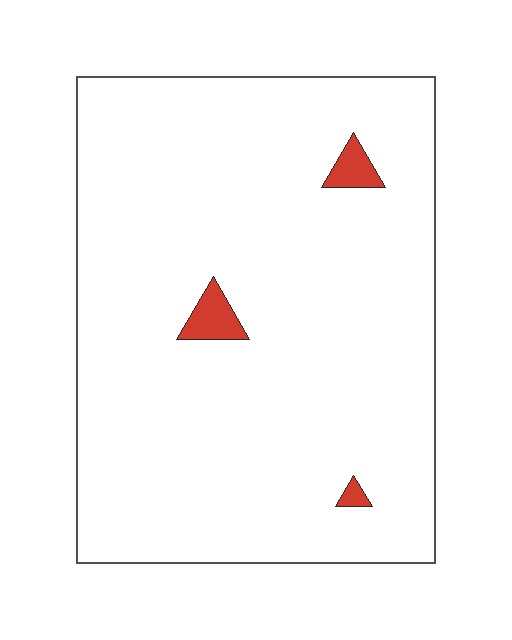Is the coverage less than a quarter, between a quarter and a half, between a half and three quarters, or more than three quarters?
Less than a quarter.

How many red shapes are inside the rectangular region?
3.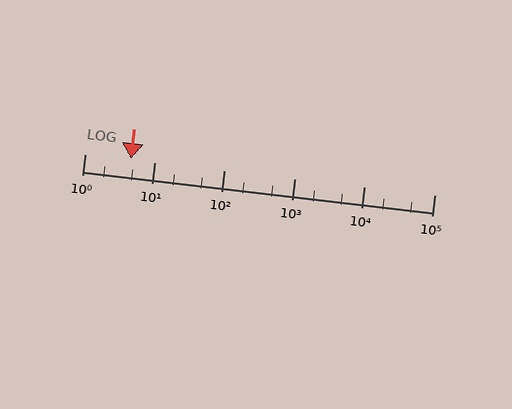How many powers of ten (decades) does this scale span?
The scale spans 5 decades, from 1 to 100000.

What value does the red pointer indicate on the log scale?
The pointer indicates approximately 4.6.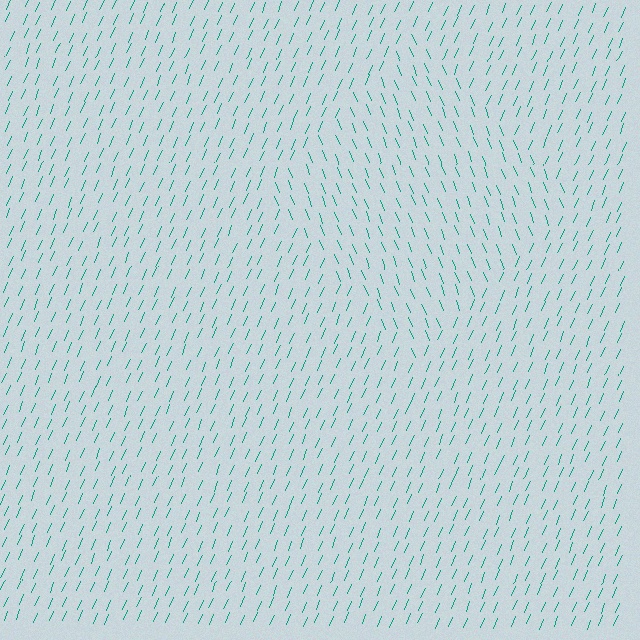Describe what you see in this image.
The image is filled with small teal line segments. A diamond region in the image has lines oriented differently from the surrounding lines, creating a visible texture boundary.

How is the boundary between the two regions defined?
The boundary is defined purely by a change in line orientation (approximately 45 degrees difference). All lines are the same color and thickness.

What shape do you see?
I see a diamond.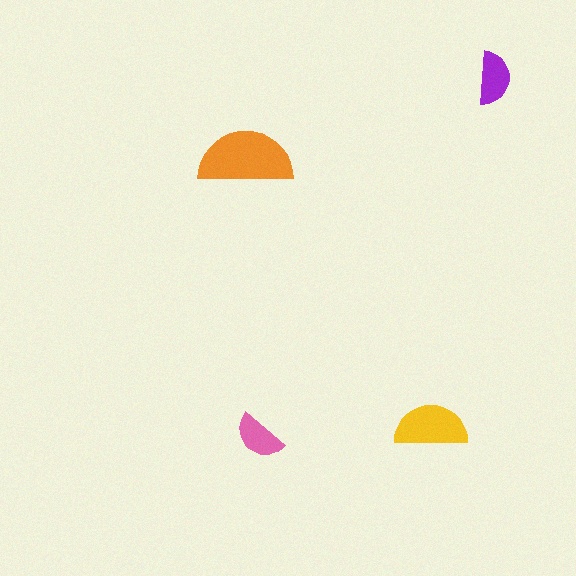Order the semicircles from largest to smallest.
the orange one, the yellow one, the purple one, the pink one.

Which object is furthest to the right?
The purple semicircle is rightmost.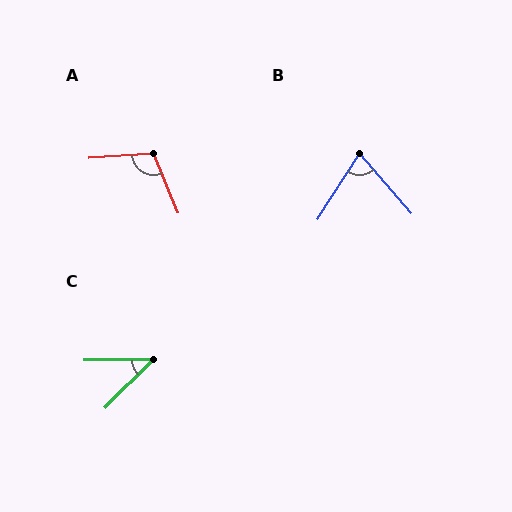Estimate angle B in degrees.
Approximately 74 degrees.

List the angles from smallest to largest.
C (44°), B (74°), A (109°).